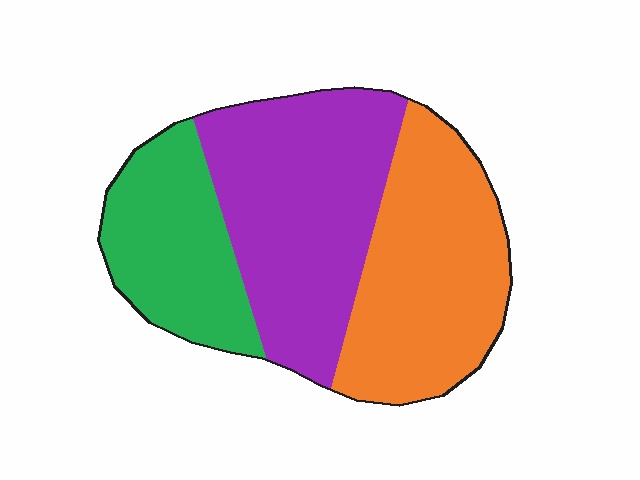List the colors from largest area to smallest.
From largest to smallest: purple, orange, green.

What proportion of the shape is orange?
Orange covers roughly 35% of the shape.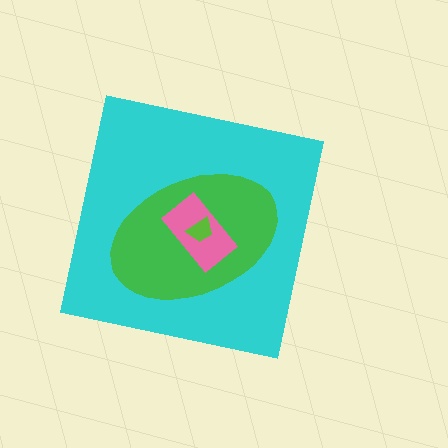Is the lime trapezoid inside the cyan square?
Yes.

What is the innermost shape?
The lime trapezoid.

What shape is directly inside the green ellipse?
The pink rectangle.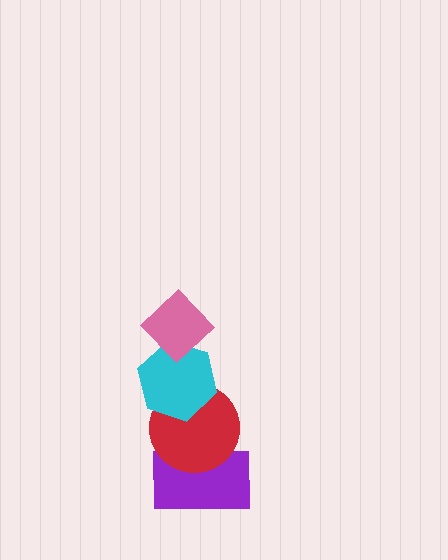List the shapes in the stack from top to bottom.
From top to bottom: the pink diamond, the cyan hexagon, the red circle, the purple rectangle.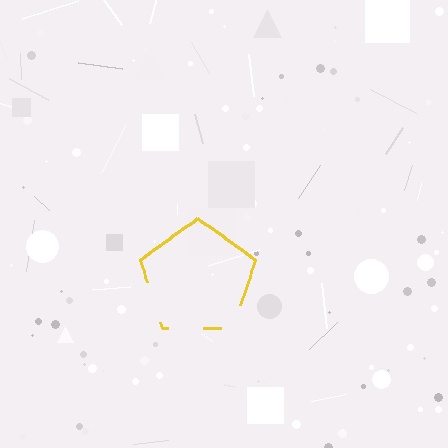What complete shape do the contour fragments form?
The contour fragments form a pentagon.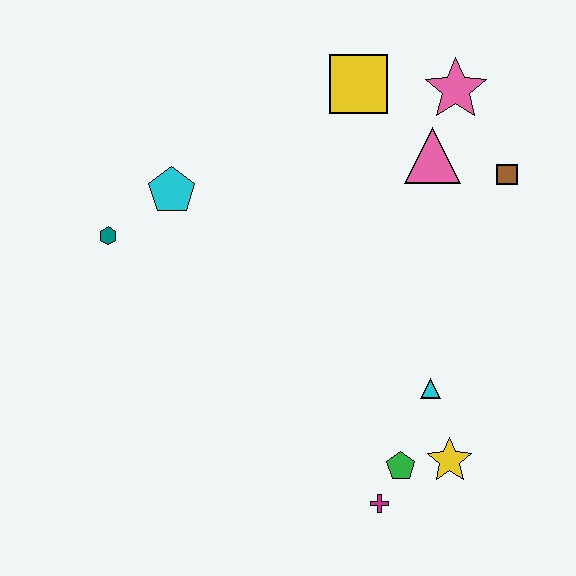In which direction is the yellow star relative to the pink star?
The yellow star is below the pink star.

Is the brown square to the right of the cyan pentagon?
Yes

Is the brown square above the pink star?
No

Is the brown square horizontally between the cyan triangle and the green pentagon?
No